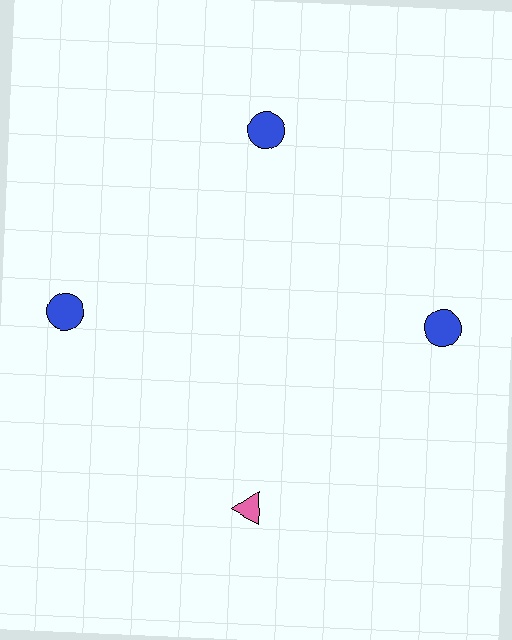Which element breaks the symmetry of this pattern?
The pink triangle at roughly the 6 o'clock position breaks the symmetry. All other shapes are blue circles.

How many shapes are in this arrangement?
There are 4 shapes arranged in a ring pattern.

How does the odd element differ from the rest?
It differs in both color (pink instead of blue) and shape (triangle instead of circle).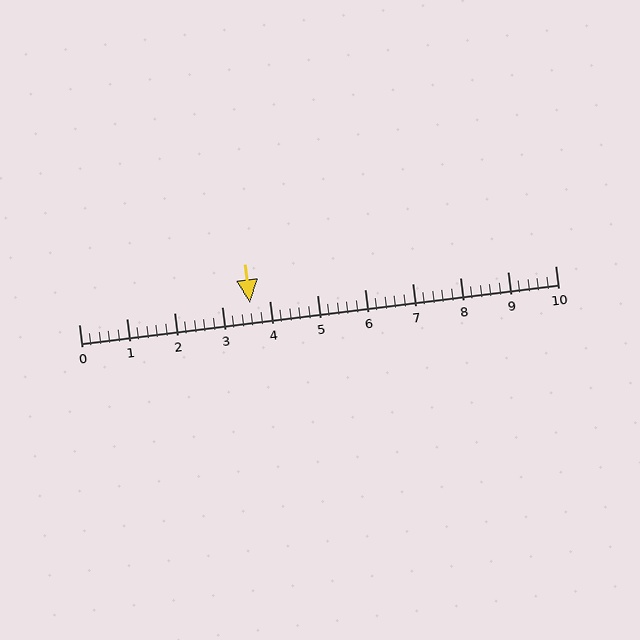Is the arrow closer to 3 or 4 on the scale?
The arrow is closer to 4.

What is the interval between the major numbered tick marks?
The major tick marks are spaced 1 units apart.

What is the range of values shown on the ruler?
The ruler shows values from 0 to 10.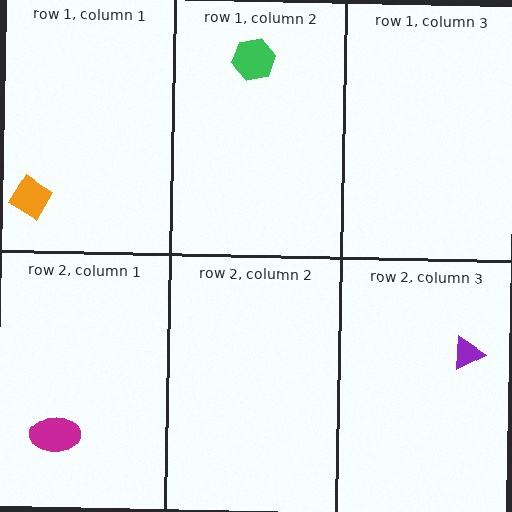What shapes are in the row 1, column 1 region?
The orange diamond.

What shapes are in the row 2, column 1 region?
The magenta ellipse.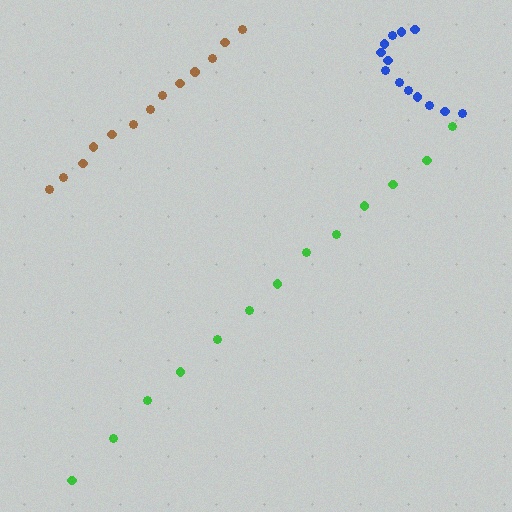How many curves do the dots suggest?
There are 3 distinct paths.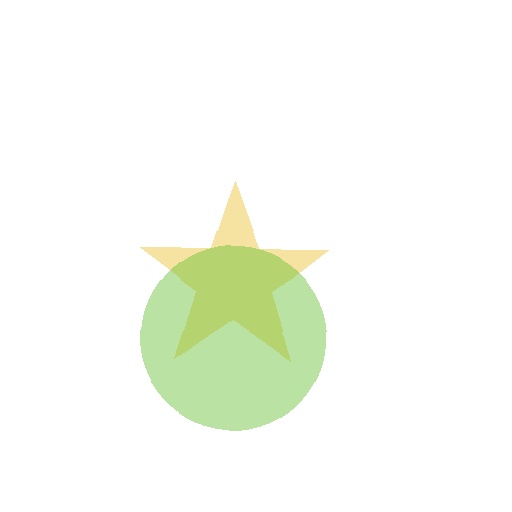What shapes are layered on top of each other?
The layered shapes are: a yellow star, a lime circle.